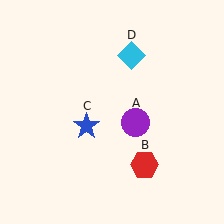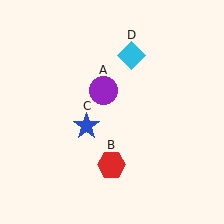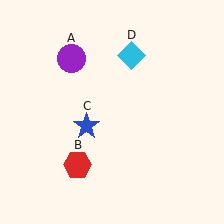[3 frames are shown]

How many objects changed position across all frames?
2 objects changed position: purple circle (object A), red hexagon (object B).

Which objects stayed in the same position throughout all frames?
Blue star (object C) and cyan diamond (object D) remained stationary.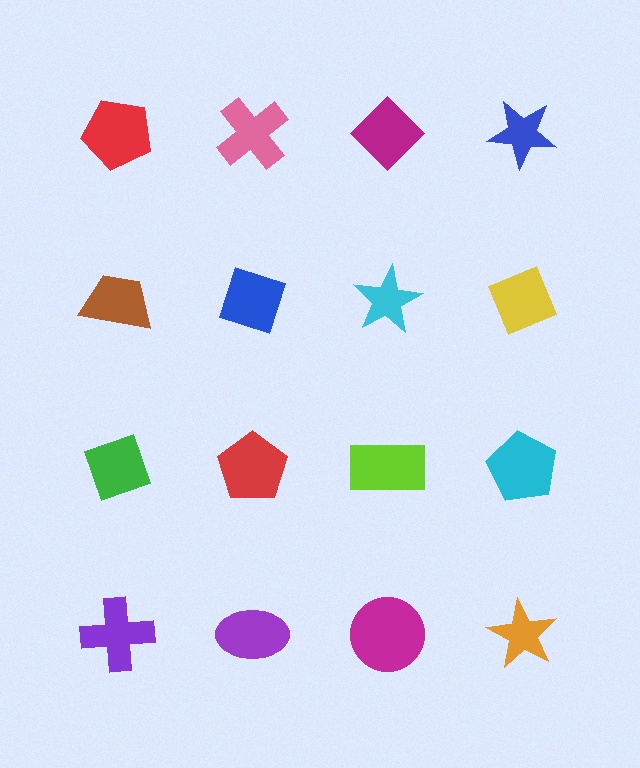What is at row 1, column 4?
A blue star.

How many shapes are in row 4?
4 shapes.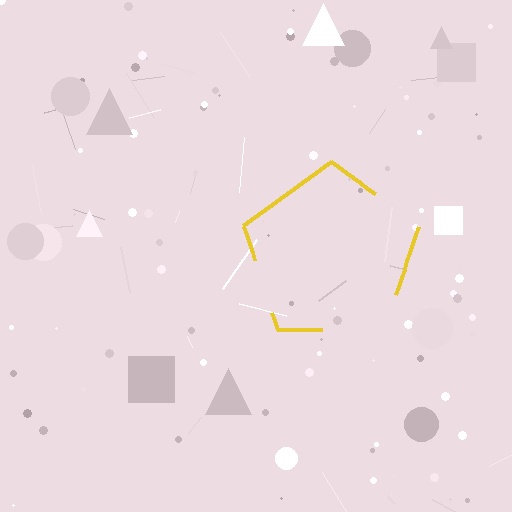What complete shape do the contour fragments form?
The contour fragments form a pentagon.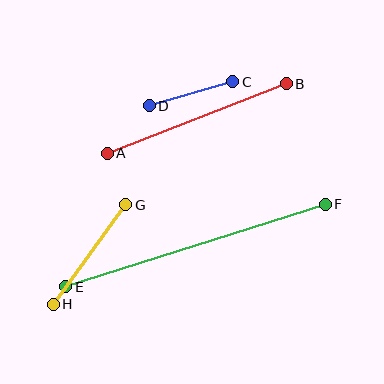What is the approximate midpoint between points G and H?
The midpoint is at approximately (90, 254) pixels.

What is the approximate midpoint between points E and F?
The midpoint is at approximately (196, 245) pixels.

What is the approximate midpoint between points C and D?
The midpoint is at approximately (191, 94) pixels.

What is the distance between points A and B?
The distance is approximately 192 pixels.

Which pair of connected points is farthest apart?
Points E and F are farthest apart.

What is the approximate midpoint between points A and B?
The midpoint is at approximately (197, 119) pixels.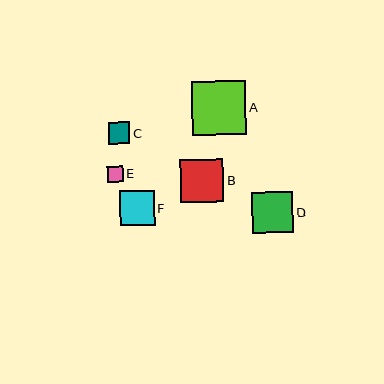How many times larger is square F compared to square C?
Square F is approximately 1.6 times the size of square C.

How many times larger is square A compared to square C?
Square A is approximately 2.4 times the size of square C.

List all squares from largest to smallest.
From largest to smallest: A, B, D, F, C, E.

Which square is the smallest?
Square E is the smallest with a size of approximately 16 pixels.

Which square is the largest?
Square A is the largest with a size of approximately 54 pixels.